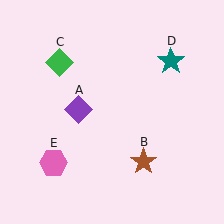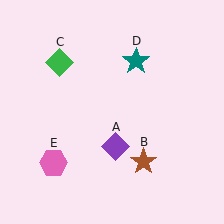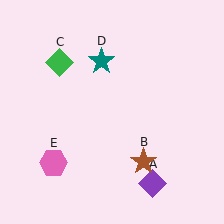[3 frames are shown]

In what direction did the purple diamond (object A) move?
The purple diamond (object A) moved down and to the right.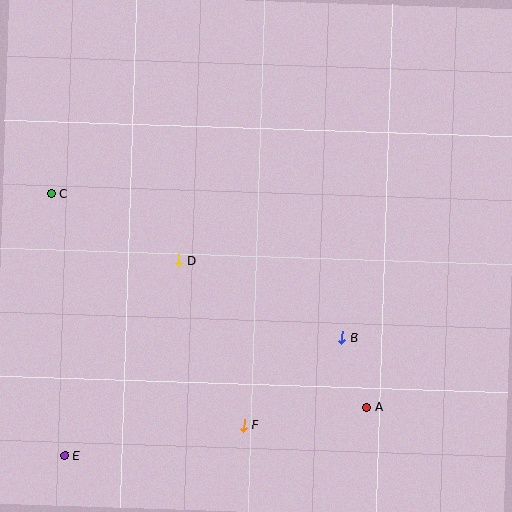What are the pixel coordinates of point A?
Point A is at (367, 407).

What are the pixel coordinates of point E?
Point E is at (65, 455).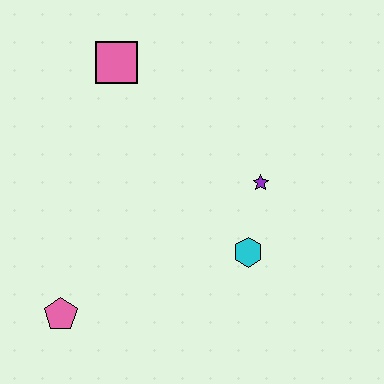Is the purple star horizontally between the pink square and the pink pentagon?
No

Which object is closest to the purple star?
The cyan hexagon is closest to the purple star.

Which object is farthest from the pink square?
The pink pentagon is farthest from the pink square.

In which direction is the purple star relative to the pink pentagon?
The purple star is to the right of the pink pentagon.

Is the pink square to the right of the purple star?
No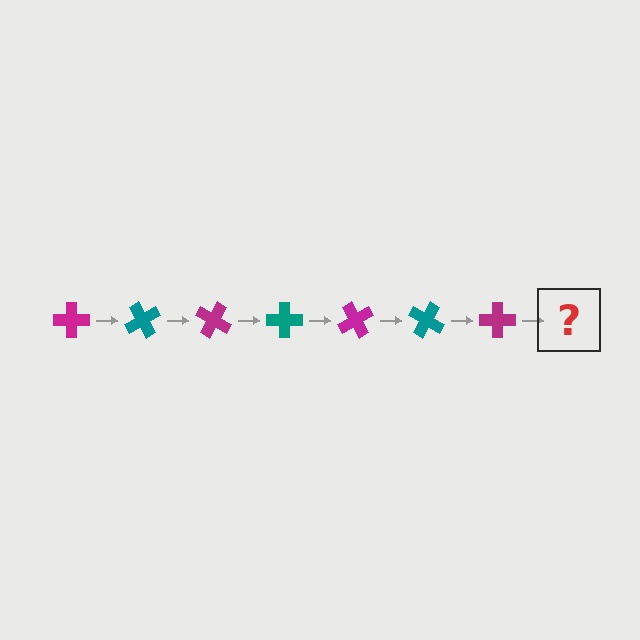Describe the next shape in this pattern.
It should be a teal cross, rotated 420 degrees from the start.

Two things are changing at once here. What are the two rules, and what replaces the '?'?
The two rules are that it rotates 60 degrees each step and the color cycles through magenta and teal. The '?' should be a teal cross, rotated 420 degrees from the start.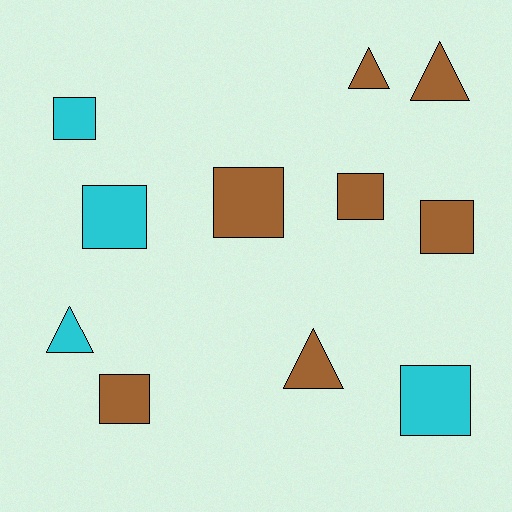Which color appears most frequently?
Brown, with 7 objects.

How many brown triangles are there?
There are 3 brown triangles.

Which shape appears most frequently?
Square, with 7 objects.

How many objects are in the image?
There are 11 objects.